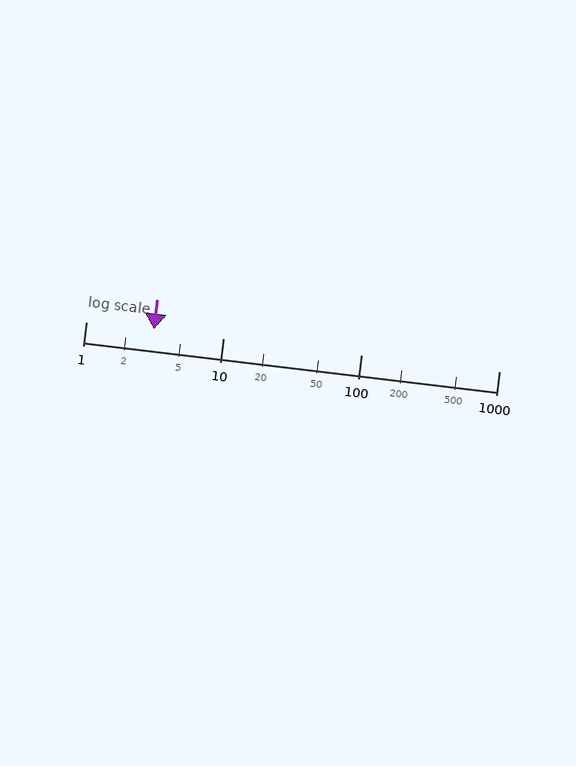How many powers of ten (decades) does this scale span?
The scale spans 3 decades, from 1 to 1000.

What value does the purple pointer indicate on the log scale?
The pointer indicates approximately 3.1.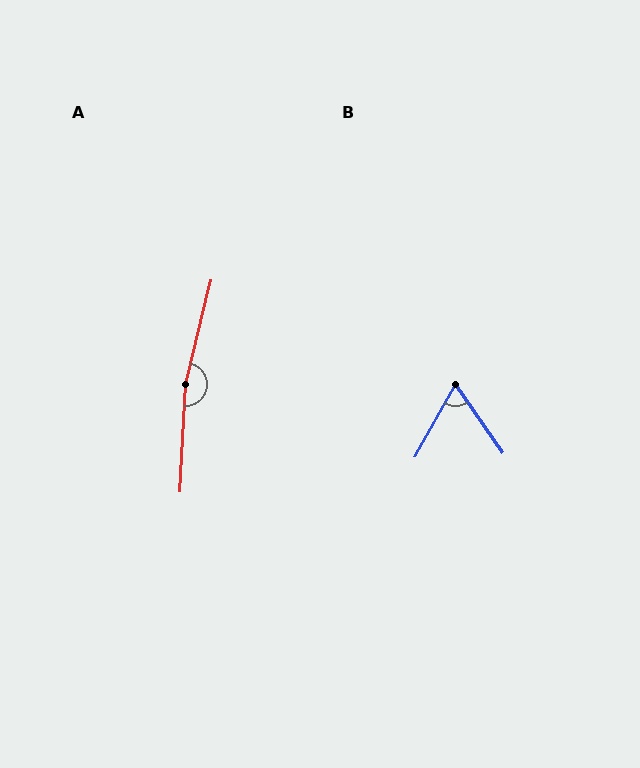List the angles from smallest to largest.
B (64°), A (169°).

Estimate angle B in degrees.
Approximately 64 degrees.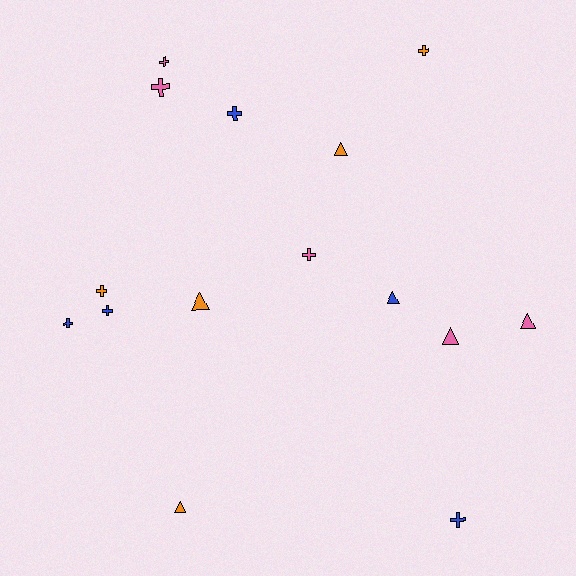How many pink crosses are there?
There are 3 pink crosses.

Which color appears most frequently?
Blue, with 5 objects.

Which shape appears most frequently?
Cross, with 9 objects.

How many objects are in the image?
There are 15 objects.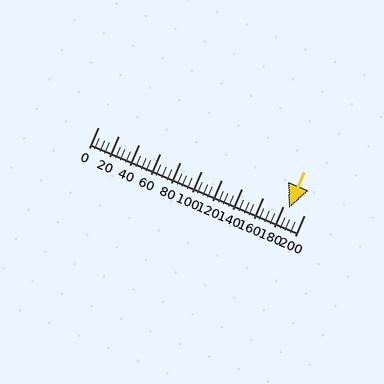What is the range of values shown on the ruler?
The ruler shows values from 0 to 200.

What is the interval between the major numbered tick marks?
The major tick marks are spaced 20 units apart.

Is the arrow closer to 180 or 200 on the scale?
The arrow is closer to 180.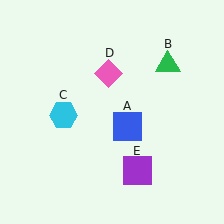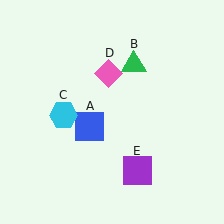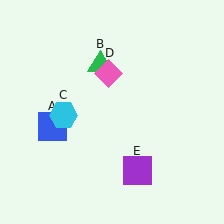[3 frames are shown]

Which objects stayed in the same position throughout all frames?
Cyan hexagon (object C) and pink diamond (object D) and purple square (object E) remained stationary.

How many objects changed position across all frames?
2 objects changed position: blue square (object A), green triangle (object B).